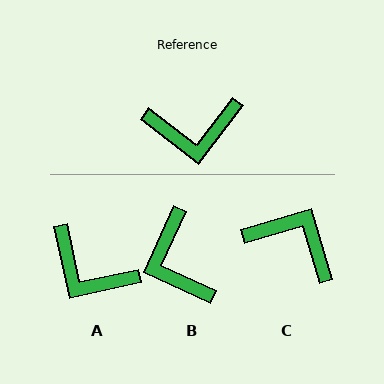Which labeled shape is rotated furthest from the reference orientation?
C, about 144 degrees away.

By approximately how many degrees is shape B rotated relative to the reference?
Approximately 77 degrees clockwise.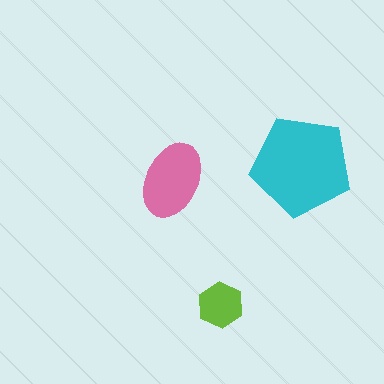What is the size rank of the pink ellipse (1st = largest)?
2nd.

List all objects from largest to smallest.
The cyan pentagon, the pink ellipse, the lime hexagon.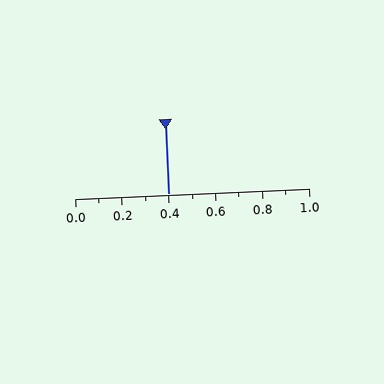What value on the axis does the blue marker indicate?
The marker indicates approximately 0.4.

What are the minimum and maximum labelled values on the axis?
The axis runs from 0.0 to 1.0.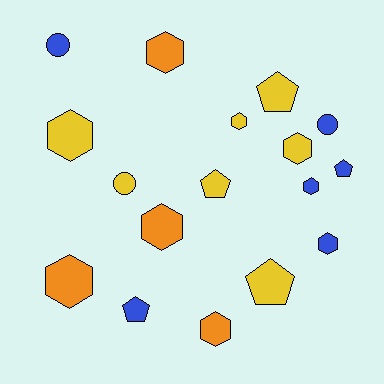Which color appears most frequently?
Yellow, with 7 objects.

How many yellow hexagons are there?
There are 3 yellow hexagons.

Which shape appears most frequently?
Hexagon, with 9 objects.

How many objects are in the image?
There are 17 objects.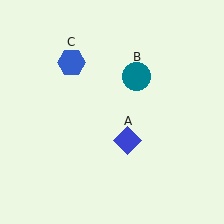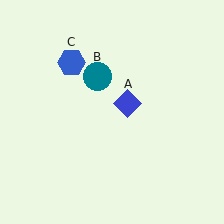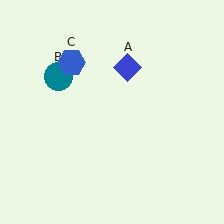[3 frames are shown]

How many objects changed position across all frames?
2 objects changed position: blue diamond (object A), teal circle (object B).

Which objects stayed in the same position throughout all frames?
Blue hexagon (object C) remained stationary.